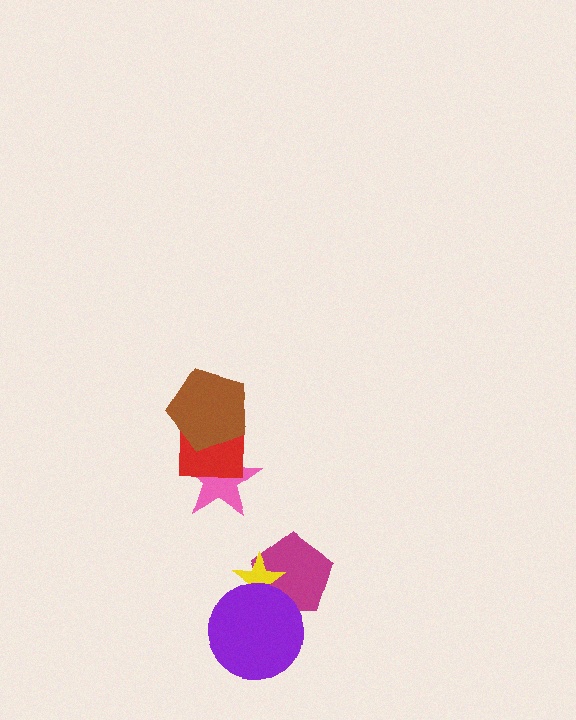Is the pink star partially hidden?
Yes, it is partially covered by another shape.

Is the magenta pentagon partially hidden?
Yes, it is partially covered by another shape.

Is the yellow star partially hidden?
Yes, it is partially covered by another shape.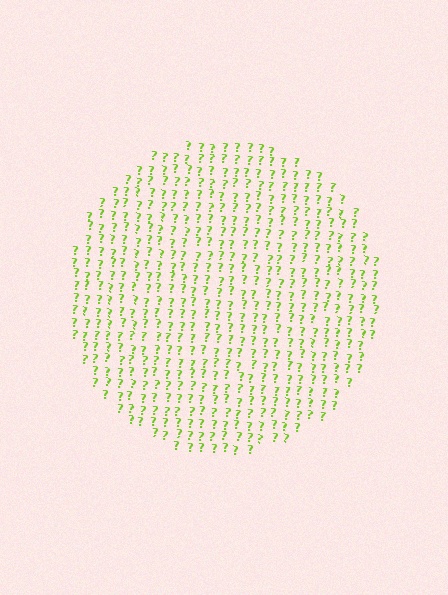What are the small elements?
The small elements are question marks.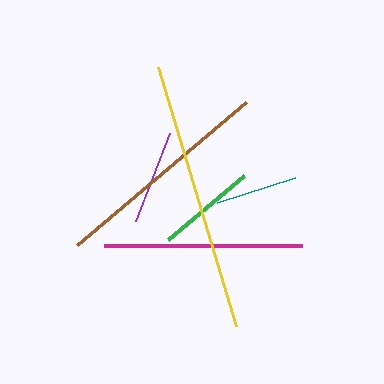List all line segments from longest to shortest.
From longest to shortest: yellow, brown, magenta, green, purple, teal.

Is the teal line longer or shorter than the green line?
The green line is longer than the teal line.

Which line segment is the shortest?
The teal line is the shortest at approximately 82 pixels.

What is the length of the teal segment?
The teal segment is approximately 82 pixels long.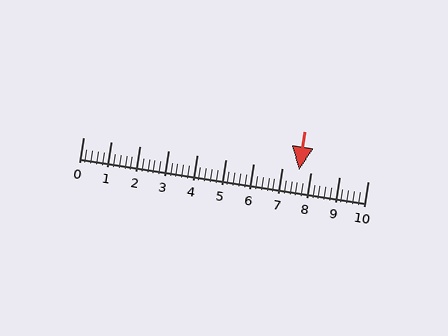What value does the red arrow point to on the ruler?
The red arrow points to approximately 7.6.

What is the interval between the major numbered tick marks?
The major tick marks are spaced 1 units apart.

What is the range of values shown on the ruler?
The ruler shows values from 0 to 10.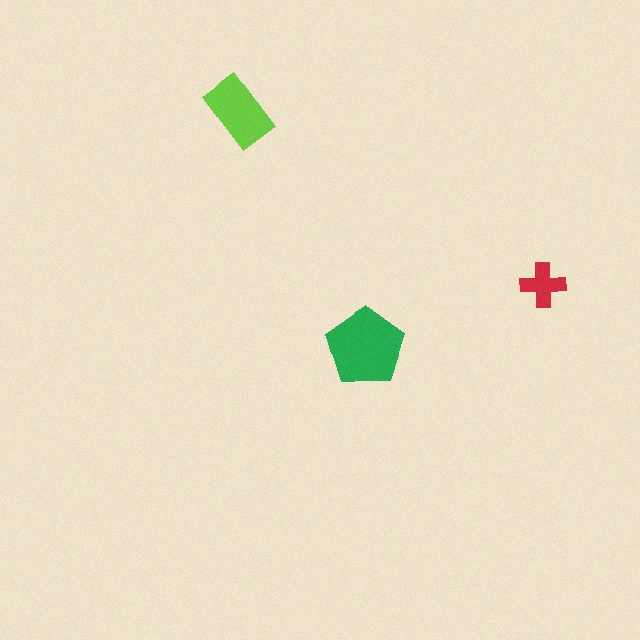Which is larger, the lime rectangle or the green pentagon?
The green pentagon.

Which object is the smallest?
The red cross.